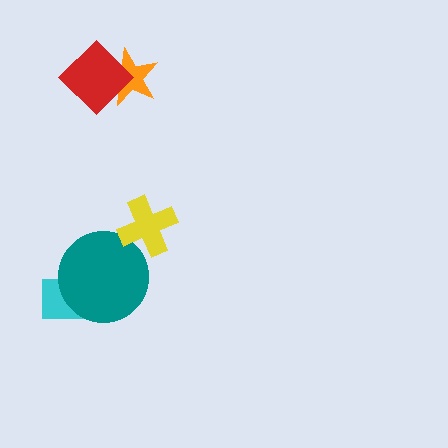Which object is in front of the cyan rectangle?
The teal circle is in front of the cyan rectangle.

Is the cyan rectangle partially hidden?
Yes, it is partially covered by another shape.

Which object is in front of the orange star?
The red diamond is in front of the orange star.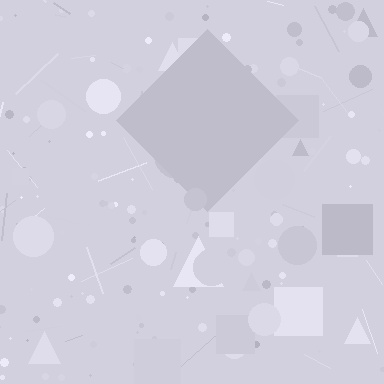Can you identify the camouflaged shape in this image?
The camouflaged shape is a diamond.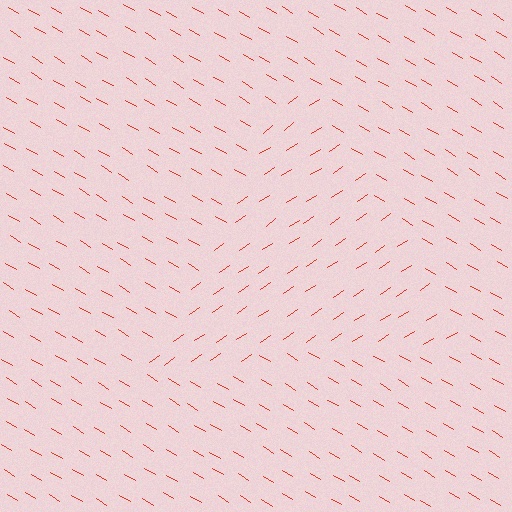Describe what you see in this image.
The image is filled with small red line segments. A triangle region in the image has lines oriented differently from the surrounding lines, creating a visible texture boundary.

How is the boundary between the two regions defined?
The boundary is defined purely by a change in line orientation (approximately 66 degrees difference). All lines are the same color and thickness.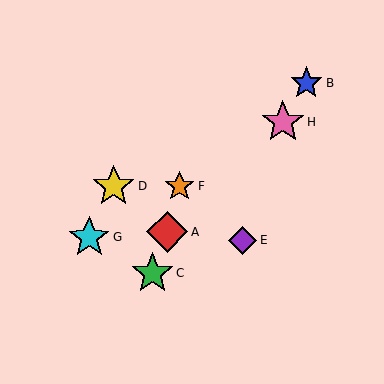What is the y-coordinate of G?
Object G is at y≈237.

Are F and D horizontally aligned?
Yes, both are at y≈186.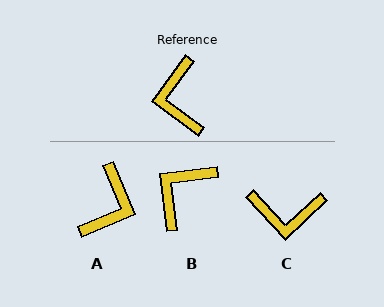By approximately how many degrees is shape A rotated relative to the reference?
Approximately 148 degrees counter-clockwise.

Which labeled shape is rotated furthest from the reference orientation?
A, about 148 degrees away.